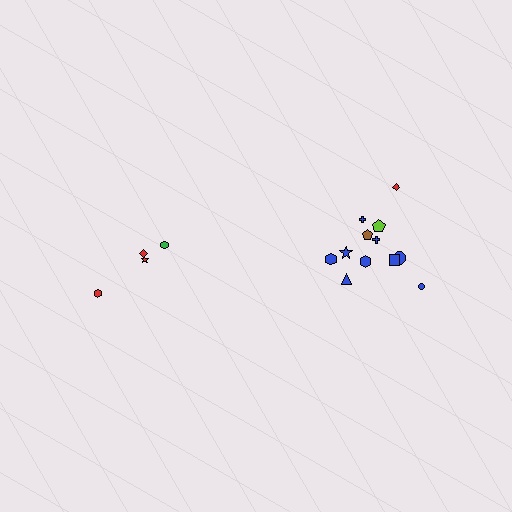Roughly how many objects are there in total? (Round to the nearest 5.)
Roughly 15 objects in total.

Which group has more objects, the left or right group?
The right group.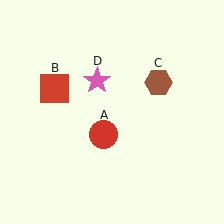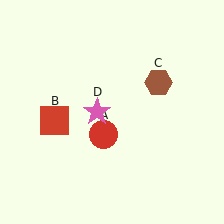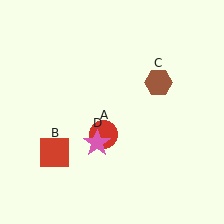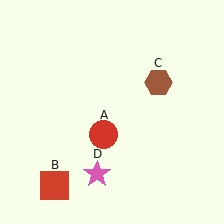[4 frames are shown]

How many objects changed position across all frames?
2 objects changed position: red square (object B), pink star (object D).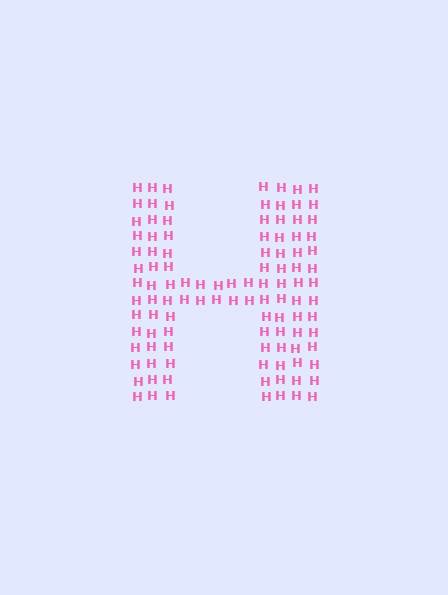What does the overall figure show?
The overall figure shows the letter H.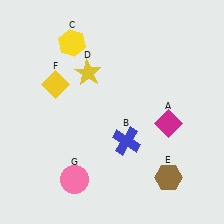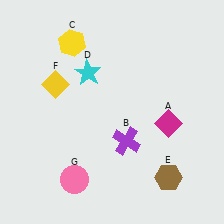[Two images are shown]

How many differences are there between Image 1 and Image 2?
There are 2 differences between the two images.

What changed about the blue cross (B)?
In Image 1, B is blue. In Image 2, it changed to purple.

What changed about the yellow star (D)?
In Image 1, D is yellow. In Image 2, it changed to cyan.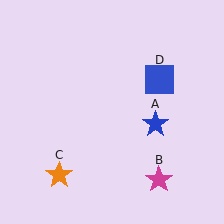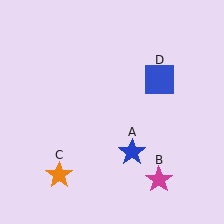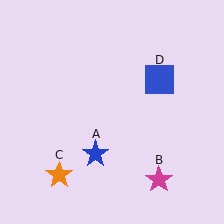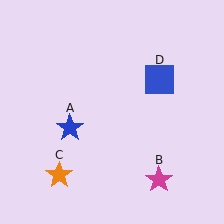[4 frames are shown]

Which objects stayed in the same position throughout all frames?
Magenta star (object B) and orange star (object C) and blue square (object D) remained stationary.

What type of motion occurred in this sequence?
The blue star (object A) rotated clockwise around the center of the scene.